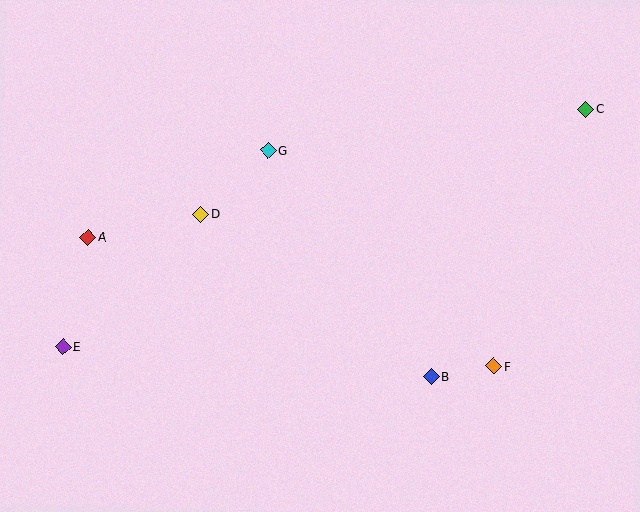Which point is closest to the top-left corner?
Point A is closest to the top-left corner.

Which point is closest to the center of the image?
Point G at (268, 150) is closest to the center.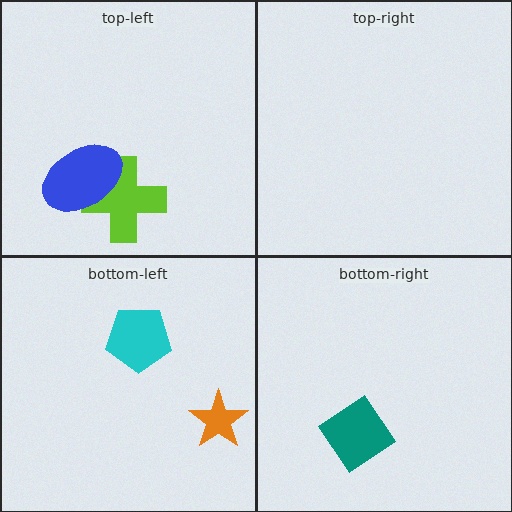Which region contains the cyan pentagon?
The bottom-left region.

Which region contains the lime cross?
The top-left region.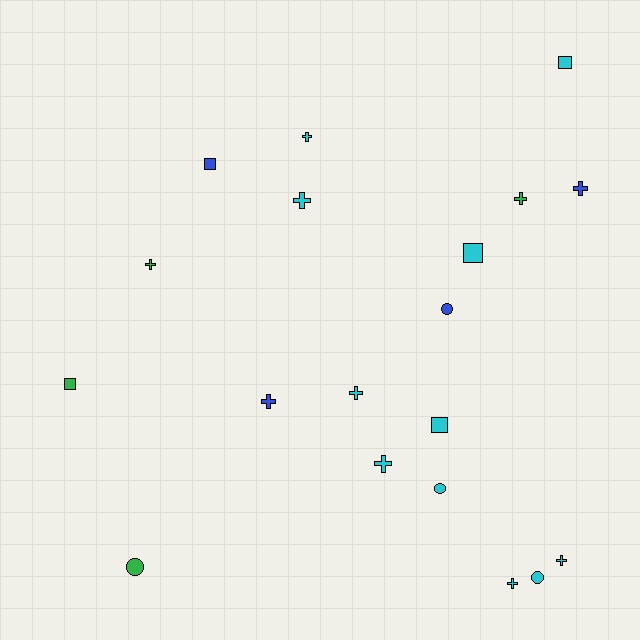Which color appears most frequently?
Cyan, with 11 objects.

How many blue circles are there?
There is 1 blue circle.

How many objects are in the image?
There are 19 objects.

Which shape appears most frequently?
Cross, with 10 objects.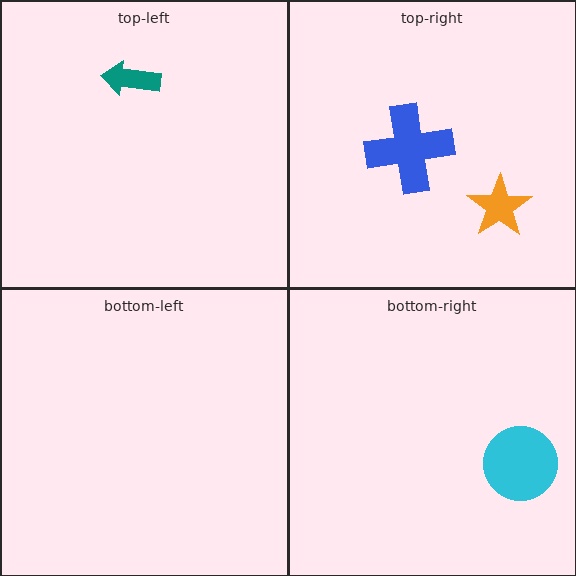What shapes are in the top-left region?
The teal arrow.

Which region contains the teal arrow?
The top-left region.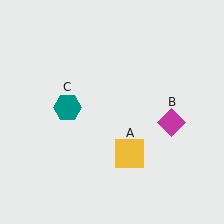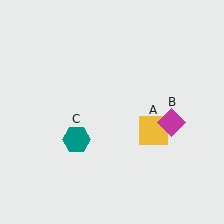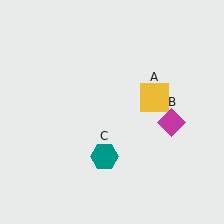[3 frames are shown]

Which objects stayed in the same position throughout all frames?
Magenta diamond (object B) remained stationary.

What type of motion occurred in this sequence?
The yellow square (object A), teal hexagon (object C) rotated counterclockwise around the center of the scene.